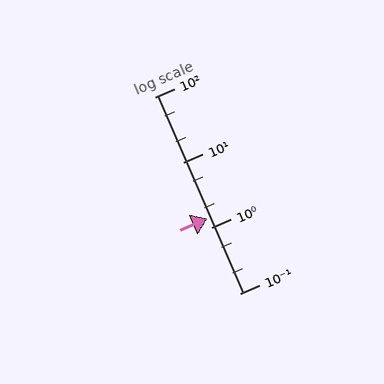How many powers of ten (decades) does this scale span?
The scale spans 3 decades, from 0.1 to 100.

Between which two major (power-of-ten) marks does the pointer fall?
The pointer is between 1 and 10.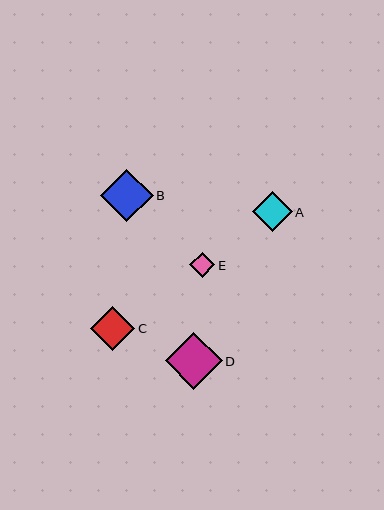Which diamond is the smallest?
Diamond E is the smallest with a size of approximately 25 pixels.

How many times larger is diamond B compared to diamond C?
Diamond B is approximately 1.2 times the size of diamond C.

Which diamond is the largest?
Diamond D is the largest with a size of approximately 57 pixels.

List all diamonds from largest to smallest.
From largest to smallest: D, B, C, A, E.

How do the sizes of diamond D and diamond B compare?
Diamond D and diamond B are approximately the same size.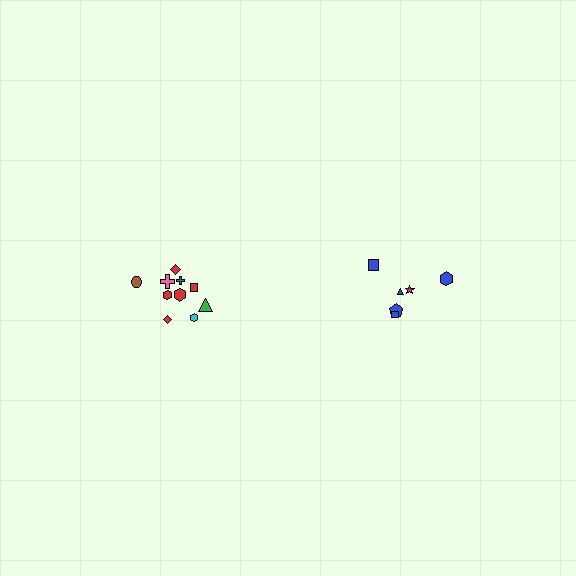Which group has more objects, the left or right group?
The left group.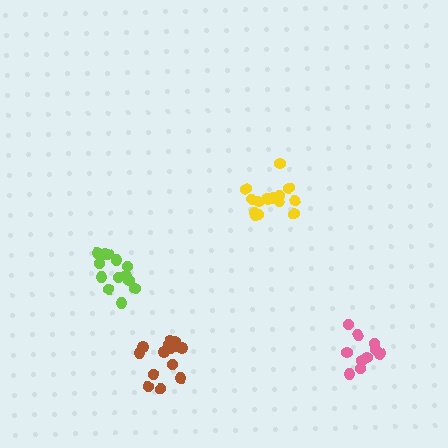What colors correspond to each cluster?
The clusters are colored: lime, brown, yellow, pink.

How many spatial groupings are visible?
There are 4 spatial groupings.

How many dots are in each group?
Group 1: 13 dots, Group 2: 14 dots, Group 3: 14 dots, Group 4: 10 dots (51 total).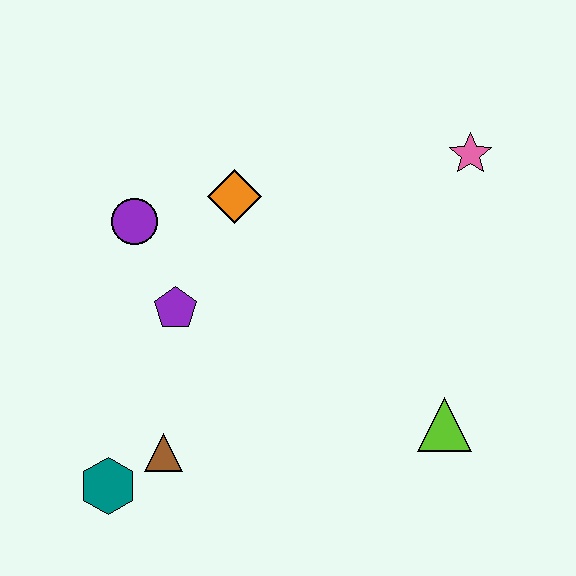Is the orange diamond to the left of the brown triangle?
No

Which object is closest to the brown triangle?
The teal hexagon is closest to the brown triangle.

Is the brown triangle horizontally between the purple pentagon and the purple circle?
Yes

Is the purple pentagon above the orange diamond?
No